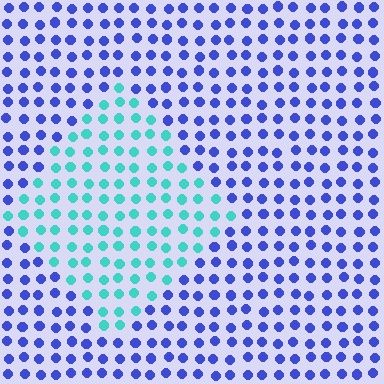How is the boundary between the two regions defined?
The boundary is defined purely by a slight shift in hue (about 62 degrees). Spacing, size, and orientation are identical on both sides.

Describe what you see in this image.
The image is filled with small blue elements in a uniform arrangement. A diamond-shaped region is visible where the elements are tinted to a slightly different hue, forming a subtle color boundary.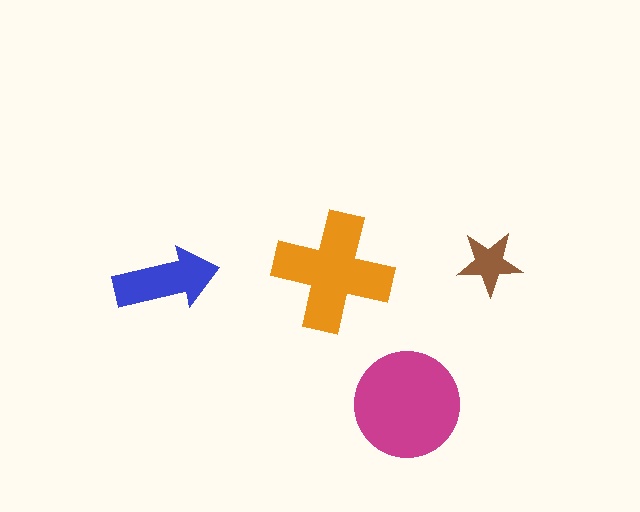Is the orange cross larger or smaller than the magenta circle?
Smaller.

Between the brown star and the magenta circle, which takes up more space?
The magenta circle.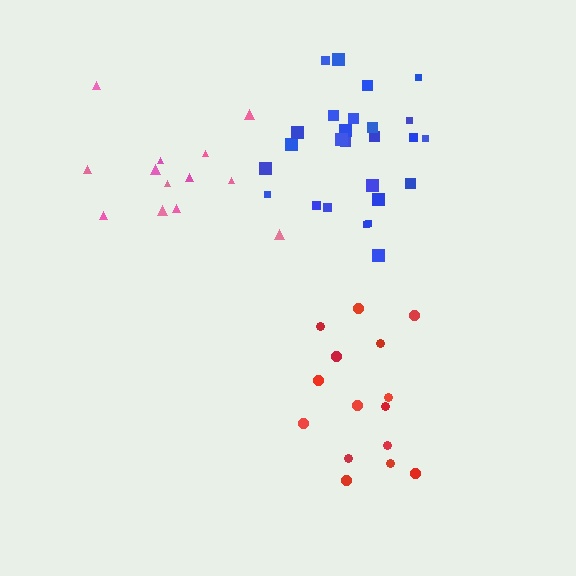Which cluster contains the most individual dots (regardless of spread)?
Blue (26).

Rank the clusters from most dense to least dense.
blue, pink, red.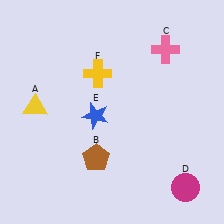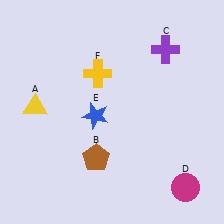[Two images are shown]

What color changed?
The cross (C) changed from pink in Image 1 to purple in Image 2.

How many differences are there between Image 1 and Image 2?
There is 1 difference between the two images.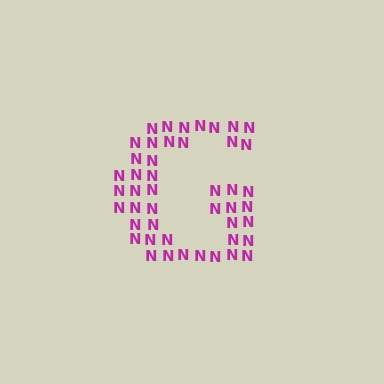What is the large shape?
The large shape is the letter G.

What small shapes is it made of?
It is made of small letter N's.